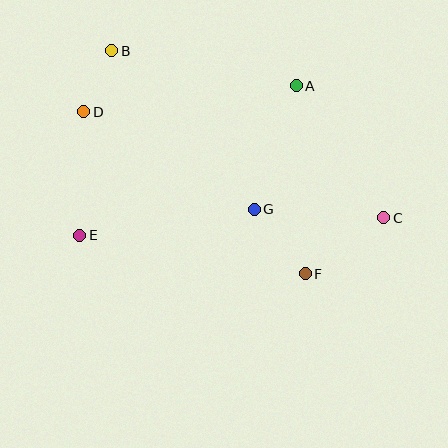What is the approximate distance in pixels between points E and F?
The distance between E and F is approximately 229 pixels.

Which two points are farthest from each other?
Points B and C are farthest from each other.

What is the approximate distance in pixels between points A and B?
The distance between A and B is approximately 187 pixels.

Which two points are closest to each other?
Points B and D are closest to each other.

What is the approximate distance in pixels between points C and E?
The distance between C and E is approximately 305 pixels.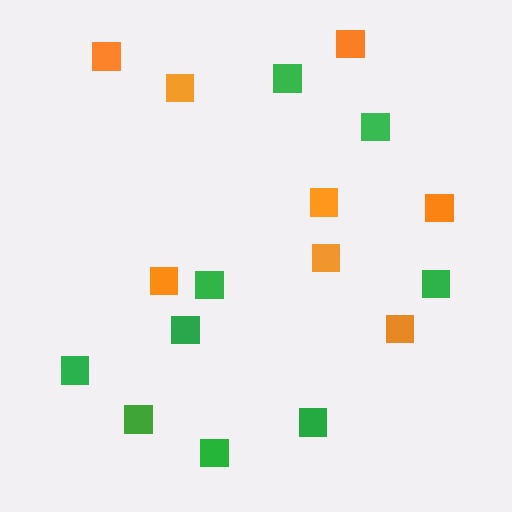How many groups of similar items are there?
There are 2 groups: one group of green squares (9) and one group of orange squares (8).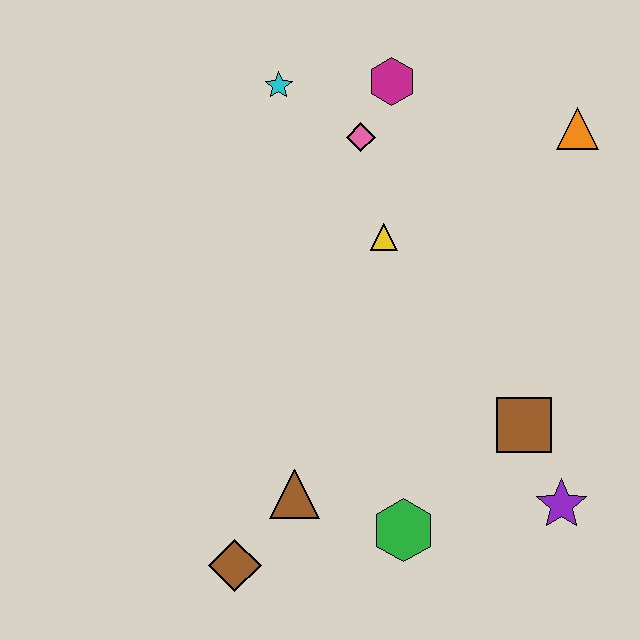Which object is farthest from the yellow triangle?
The brown diamond is farthest from the yellow triangle.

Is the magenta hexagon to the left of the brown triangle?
No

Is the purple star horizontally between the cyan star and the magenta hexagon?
No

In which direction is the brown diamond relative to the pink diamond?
The brown diamond is below the pink diamond.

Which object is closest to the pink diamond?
The magenta hexagon is closest to the pink diamond.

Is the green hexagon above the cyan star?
No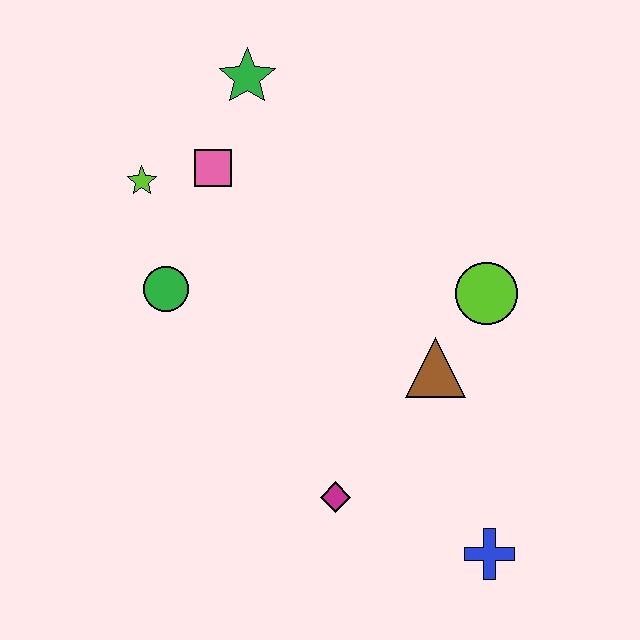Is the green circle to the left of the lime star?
No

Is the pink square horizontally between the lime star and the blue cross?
Yes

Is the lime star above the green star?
No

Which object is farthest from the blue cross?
The green star is farthest from the blue cross.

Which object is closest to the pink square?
The lime star is closest to the pink square.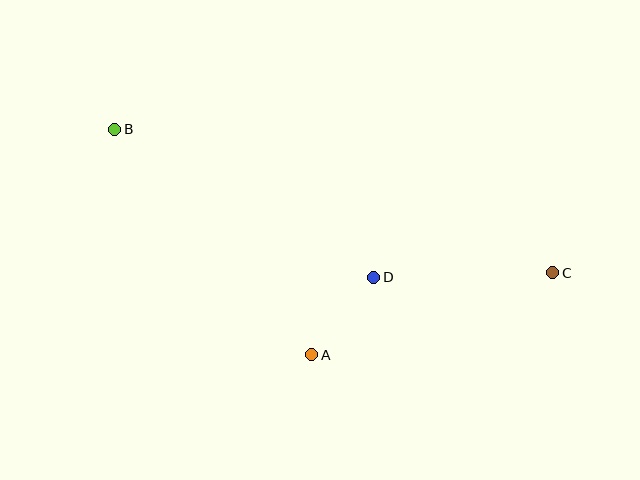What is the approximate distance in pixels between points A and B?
The distance between A and B is approximately 300 pixels.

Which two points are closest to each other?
Points A and D are closest to each other.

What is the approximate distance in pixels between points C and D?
The distance between C and D is approximately 179 pixels.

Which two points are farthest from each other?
Points B and C are farthest from each other.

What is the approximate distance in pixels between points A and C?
The distance between A and C is approximately 254 pixels.